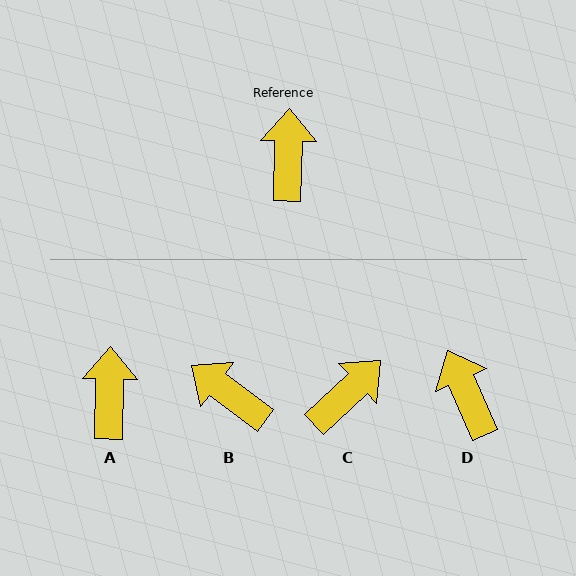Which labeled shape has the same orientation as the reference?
A.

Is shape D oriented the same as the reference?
No, it is off by about 25 degrees.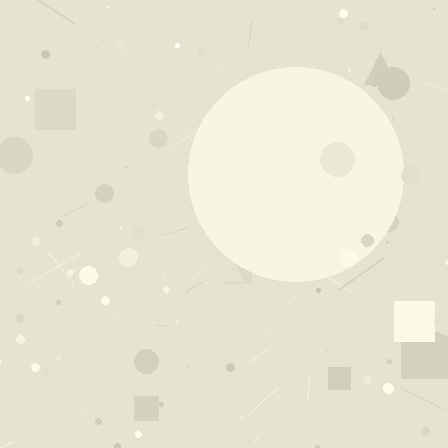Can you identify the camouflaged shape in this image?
The camouflaged shape is a circle.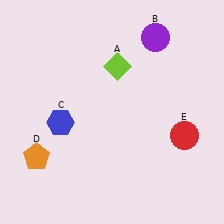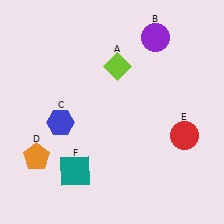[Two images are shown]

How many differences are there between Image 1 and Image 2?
There is 1 difference between the two images.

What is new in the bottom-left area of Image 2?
A teal square (F) was added in the bottom-left area of Image 2.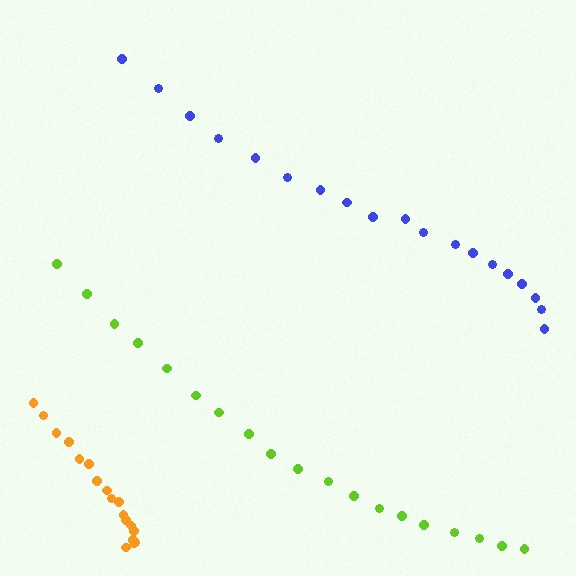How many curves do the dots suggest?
There are 3 distinct paths.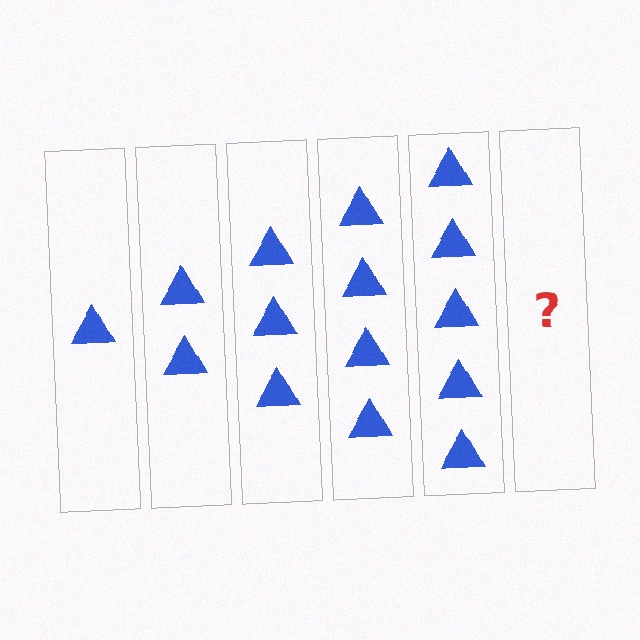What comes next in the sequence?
The next element should be 6 triangles.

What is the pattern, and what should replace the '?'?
The pattern is that each step adds one more triangle. The '?' should be 6 triangles.